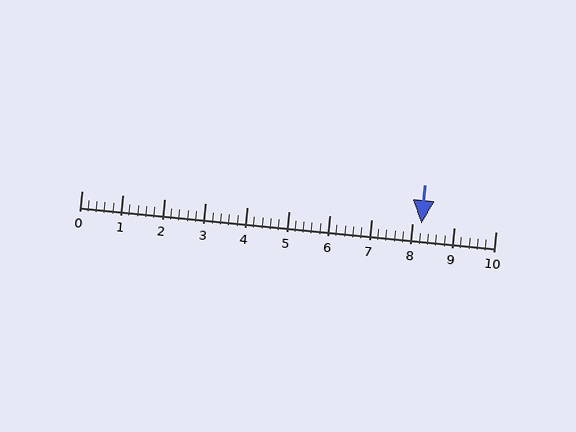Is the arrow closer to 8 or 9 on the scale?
The arrow is closer to 8.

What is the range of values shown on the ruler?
The ruler shows values from 0 to 10.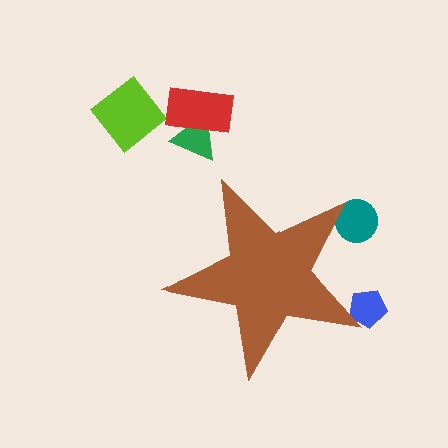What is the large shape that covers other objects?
A brown star.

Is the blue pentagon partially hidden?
Yes, the blue pentagon is partially hidden behind the brown star.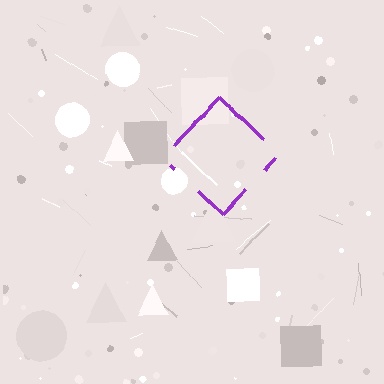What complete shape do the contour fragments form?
The contour fragments form a diamond.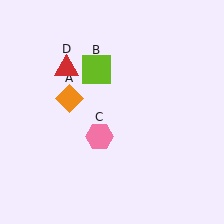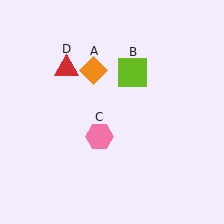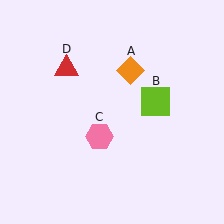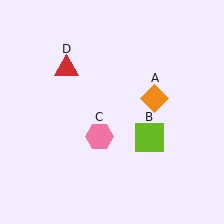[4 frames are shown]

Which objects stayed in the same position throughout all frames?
Pink hexagon (object C) and red triangle (object D) remained stationary.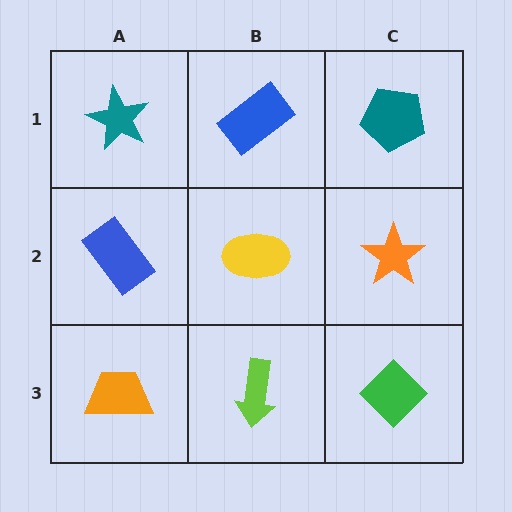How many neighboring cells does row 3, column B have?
3.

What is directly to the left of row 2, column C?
A yellow ellipse.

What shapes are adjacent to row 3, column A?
A blue rectangle (row 2, column A), a lime arrow (row 3, column B).